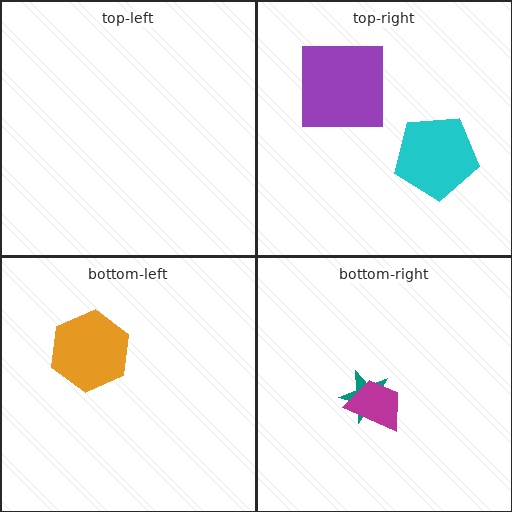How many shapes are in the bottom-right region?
2.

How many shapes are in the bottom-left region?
1.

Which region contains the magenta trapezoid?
The bottom-right region.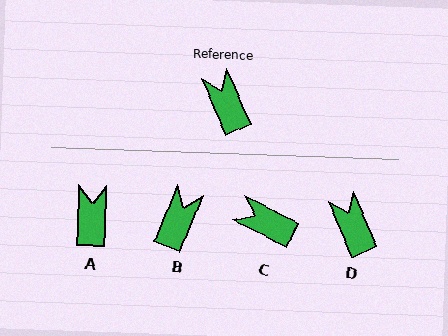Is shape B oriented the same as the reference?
No, it is off by about 46 degrees.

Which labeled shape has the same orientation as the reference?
D.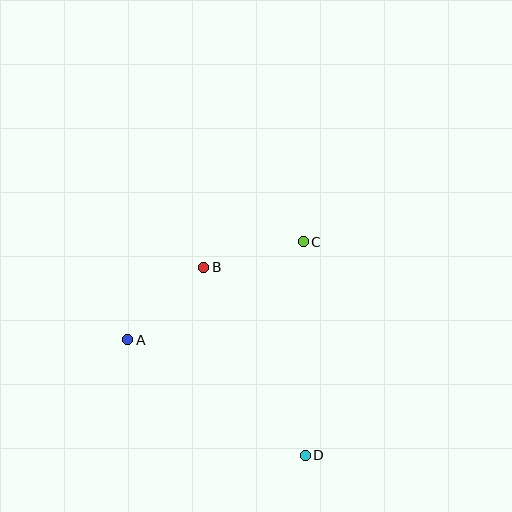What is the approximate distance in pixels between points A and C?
The distance between A and C is approximately 201 pixels.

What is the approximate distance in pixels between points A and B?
The distance between A and B is approximately 105 pixels.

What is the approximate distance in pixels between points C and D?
The distance between C and D is approximately 213 pixels.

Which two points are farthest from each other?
Points B and D are farthest from each other.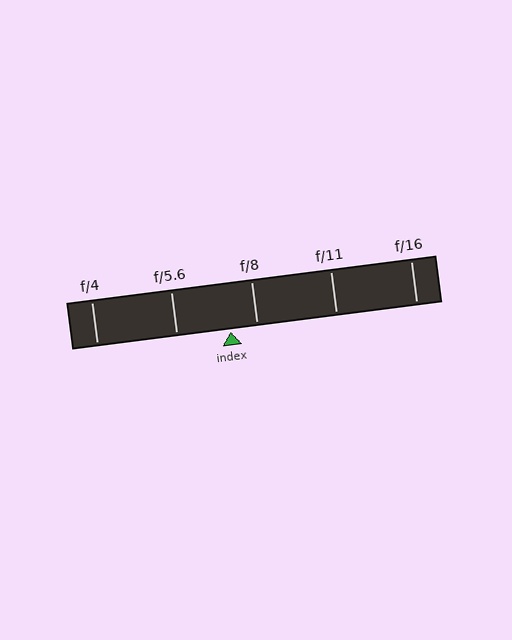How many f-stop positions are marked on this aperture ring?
There are 5 f-stop positions marked.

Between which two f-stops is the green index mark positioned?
The index mark is between f/5.6 and f/8.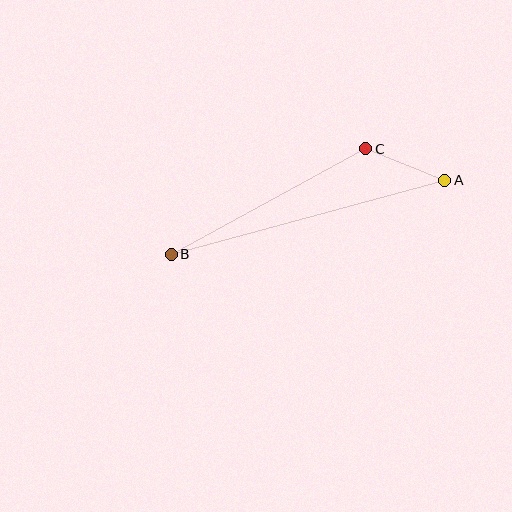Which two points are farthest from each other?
Points A and B are farthest from each other.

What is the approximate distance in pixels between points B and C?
The distance between B and C is approximately 221 pixels.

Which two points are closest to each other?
Points A and C are closest to each other.